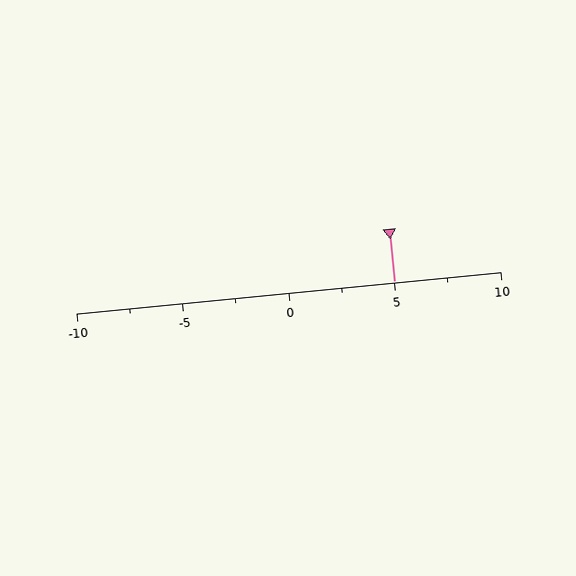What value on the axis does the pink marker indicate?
The marker indicates approximately 5.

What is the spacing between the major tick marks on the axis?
The major ticks are spaced 5 apart.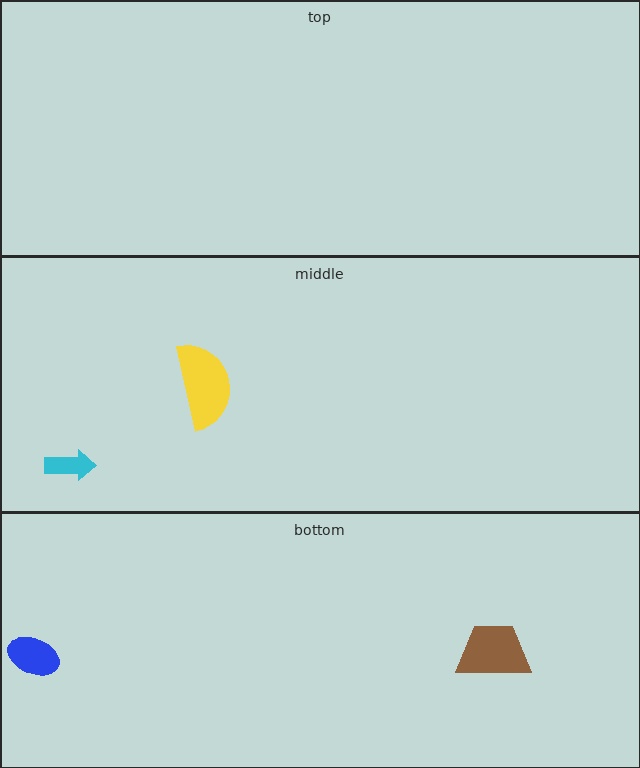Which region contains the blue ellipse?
The bottom region.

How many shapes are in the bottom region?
2.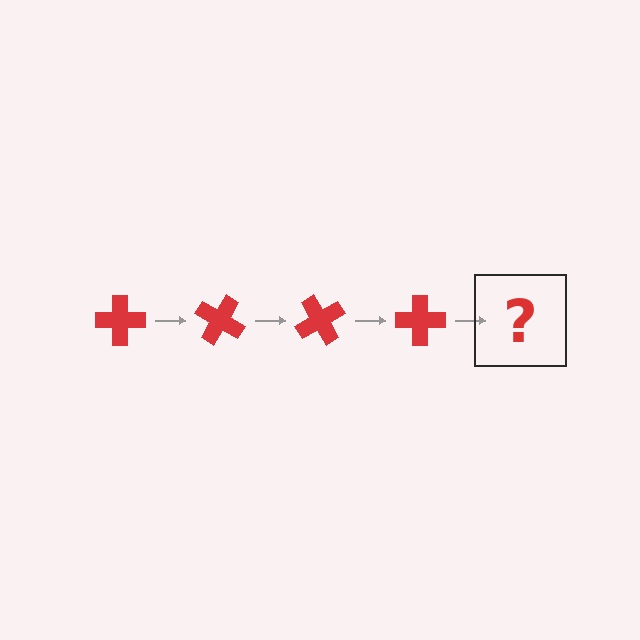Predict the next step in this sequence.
The next step is a red cross rotated 120 degrees.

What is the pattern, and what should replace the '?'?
The pattern is that the cross rotates 30 degrees each step. The '?' should be a red cross rotated 120 degrees.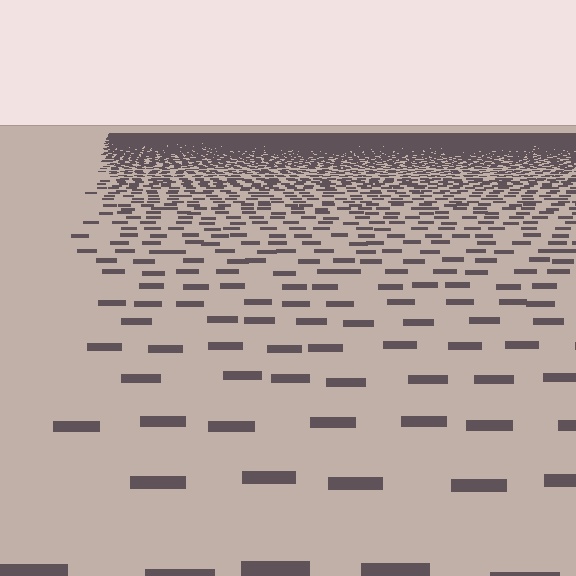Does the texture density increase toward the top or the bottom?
Density increases toward the top.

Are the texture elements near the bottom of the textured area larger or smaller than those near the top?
Larger. Near the bottom, elements are closer to the viewer and appear at a bigger on-screen size.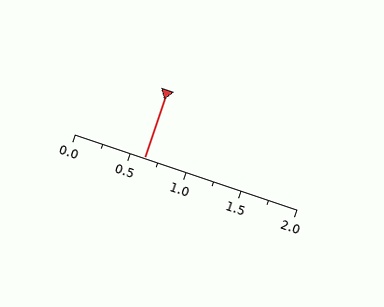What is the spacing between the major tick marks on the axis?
The major ticks are spaced 0.5 apart.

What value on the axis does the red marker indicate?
The marker indicates approximately 0.62.